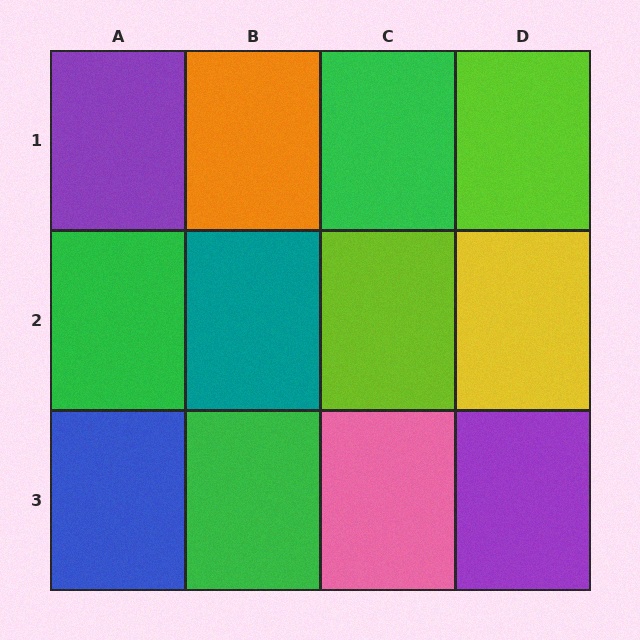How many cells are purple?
2 cells are purple.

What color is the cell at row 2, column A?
Green.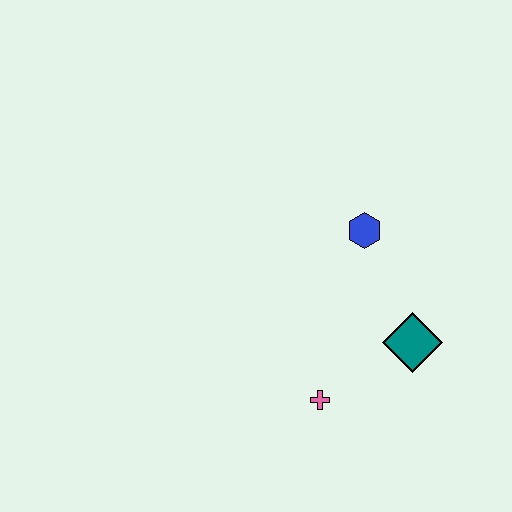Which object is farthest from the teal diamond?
The blue hexagon is farthest from the teal diamond.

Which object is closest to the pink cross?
The teal diamond is closest to the pink cross.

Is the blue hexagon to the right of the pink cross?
Yes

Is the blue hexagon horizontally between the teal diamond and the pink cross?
Yes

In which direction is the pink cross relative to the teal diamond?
The pink cross is to the left of the teal diamond.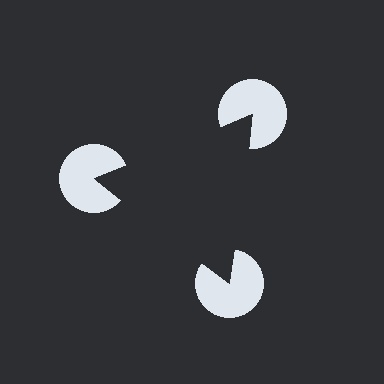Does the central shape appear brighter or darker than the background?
It typically appears slightly darker than the background, even though no actual brightness change is drawn.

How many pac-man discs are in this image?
There are 3 — one at each vertex of the illusory triangle.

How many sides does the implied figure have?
3 sides.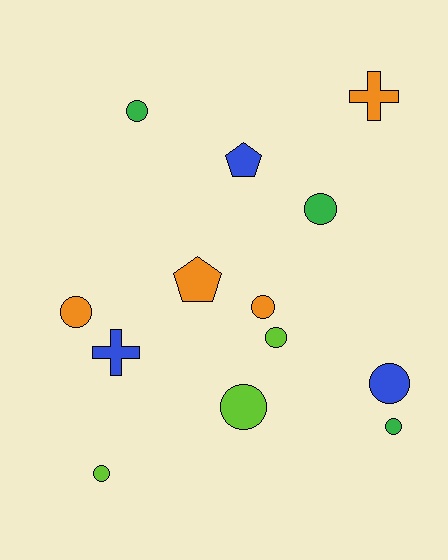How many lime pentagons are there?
There are no lime pentagons.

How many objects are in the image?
There are 13 objects.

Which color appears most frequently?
Orange, with 4 objects.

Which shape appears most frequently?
Circle, with 9 objects.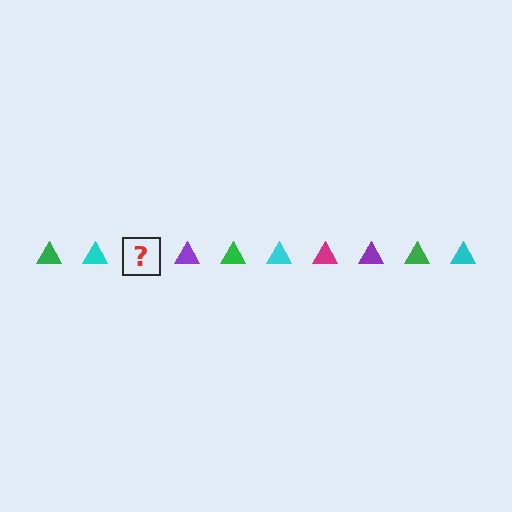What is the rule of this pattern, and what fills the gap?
The rule is that the pattern cycles through green, cyan, magenta, purple triangles. The gap should be filled with a magenta triangle.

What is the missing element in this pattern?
The missing element is a magenta triangle.